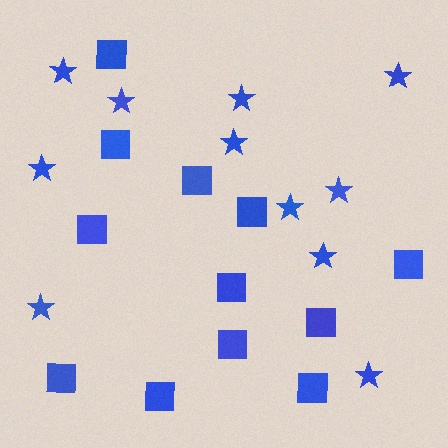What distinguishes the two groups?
There are 2 groups: one group of stars (11) and one group of squares (12).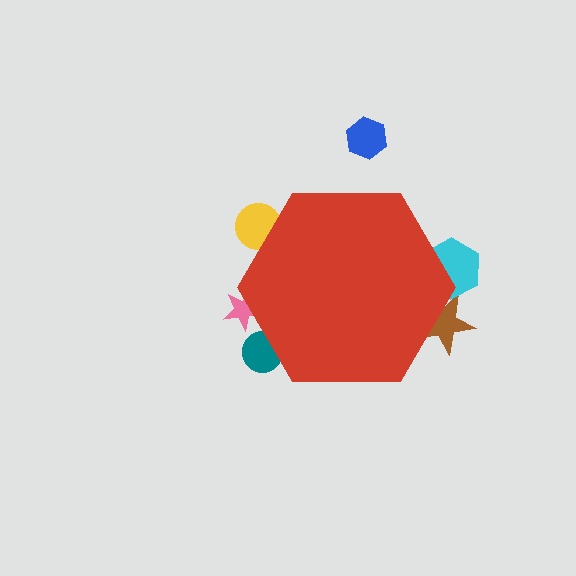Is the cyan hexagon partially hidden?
Yes, the cyan hexagon is partially hidden behind the red hexagon.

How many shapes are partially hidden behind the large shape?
5 shapes are partially hidden.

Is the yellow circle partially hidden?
Yes, the yellow circle is partially hidden behind the red hexagon.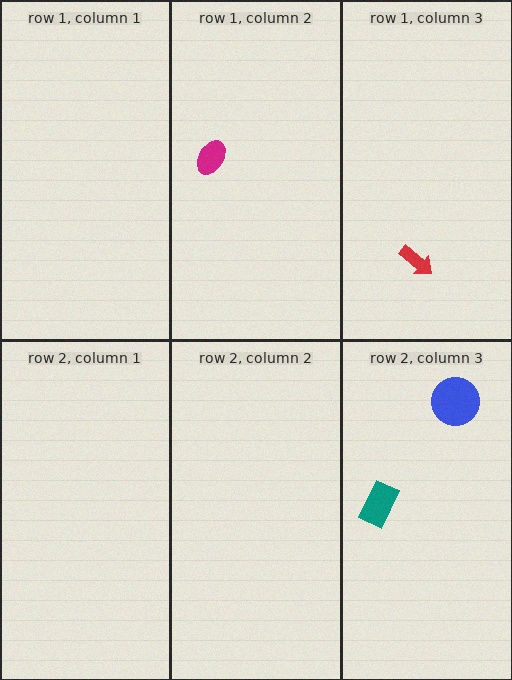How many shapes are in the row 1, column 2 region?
1.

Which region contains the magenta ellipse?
The row 1, column 2 region.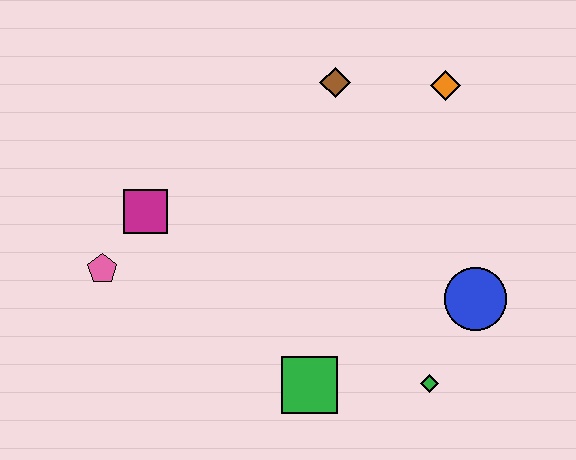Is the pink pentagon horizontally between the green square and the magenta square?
No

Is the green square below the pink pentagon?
Yes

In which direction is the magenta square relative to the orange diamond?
The magenta square is to the left of the orange diamond.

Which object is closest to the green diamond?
The blue circle is closest to the green diamond.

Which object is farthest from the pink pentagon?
The orange diamond is farthest from the pink pentagon.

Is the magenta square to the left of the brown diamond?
Yes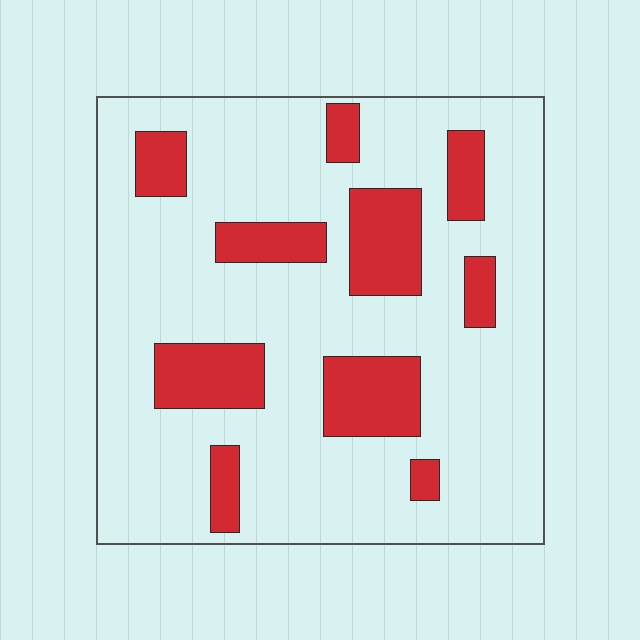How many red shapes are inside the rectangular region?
10.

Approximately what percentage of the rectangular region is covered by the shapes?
Approximately 20%.